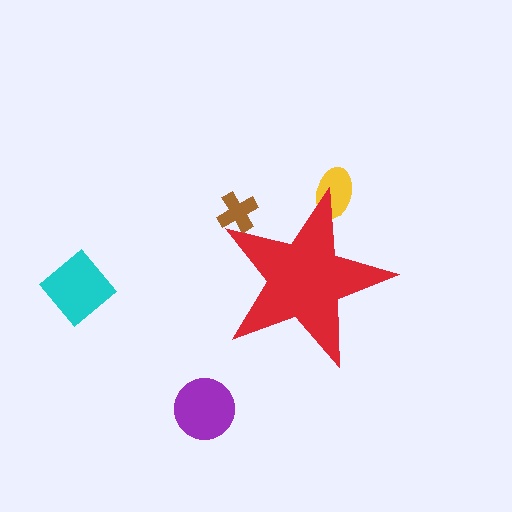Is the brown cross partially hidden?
Yes, the brown cross is partially hidden behind the red star.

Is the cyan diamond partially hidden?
No, the cyan diamond is fully visible.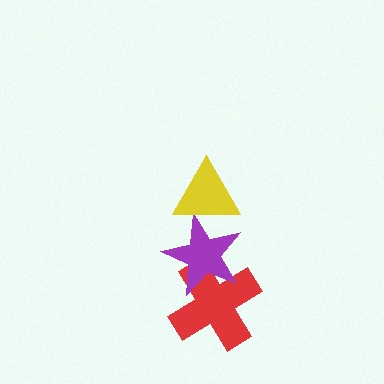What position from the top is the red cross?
The red cross is 3rd from the top.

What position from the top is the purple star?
The purple star is 2nd from the top.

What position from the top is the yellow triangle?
The yellow triangle is 1st from the top.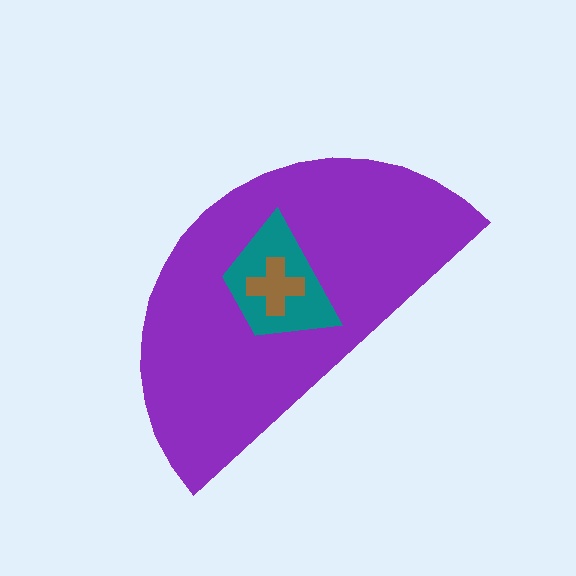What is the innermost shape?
The brown cross.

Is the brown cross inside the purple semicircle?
Yes.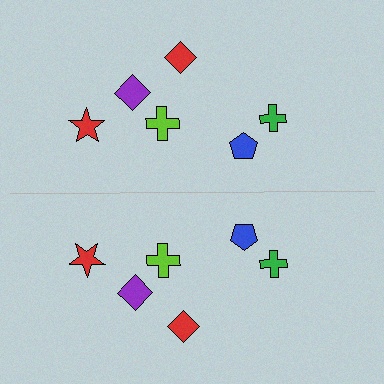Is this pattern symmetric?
Yes, this pattern has bilateral (reflection) symmetry.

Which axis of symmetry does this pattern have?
The pattern has a horizontal axis of symmetry running through the center of the image.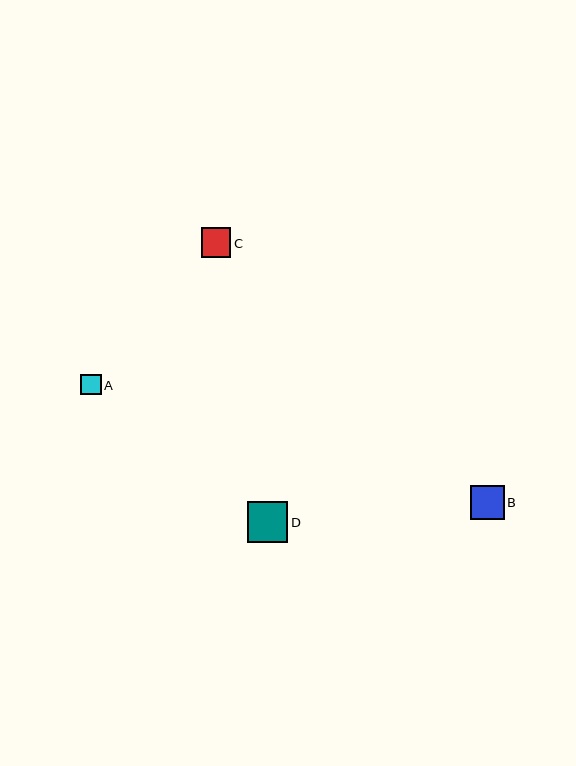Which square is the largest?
Square D is the largest with a size of approximately 41 pixels.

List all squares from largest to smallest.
From largest to smallest: D, B, C, A.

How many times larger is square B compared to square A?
Square B is approximately 1.7 times the size of square A.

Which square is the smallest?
Square A is the smallest with a size of approximately 20 pixels.